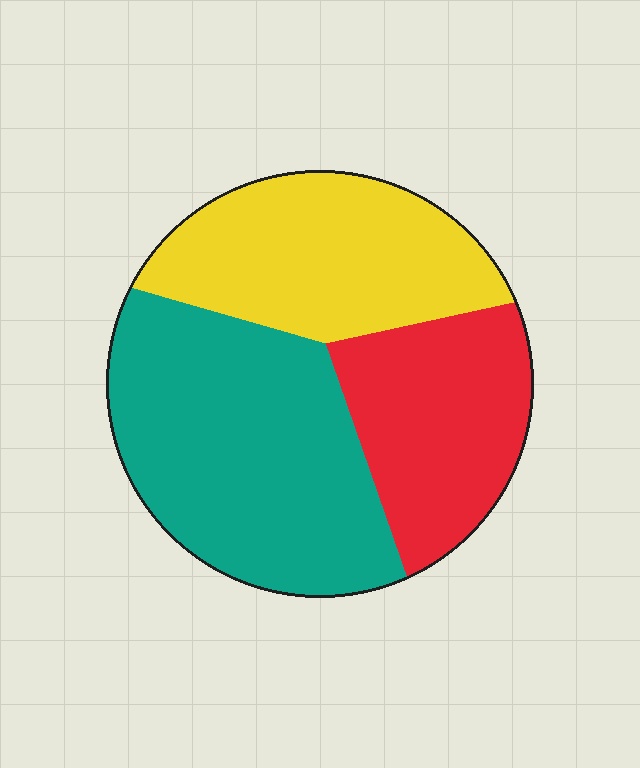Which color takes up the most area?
Teal, at roughly 45%.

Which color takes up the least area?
Red, at roughly 25%.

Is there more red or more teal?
Teal.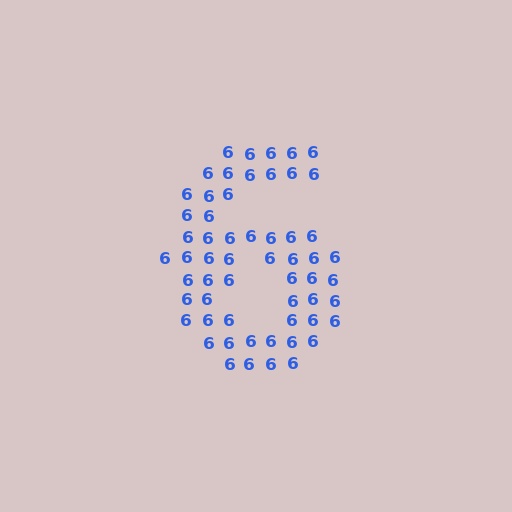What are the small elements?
The small elements are digit 6's.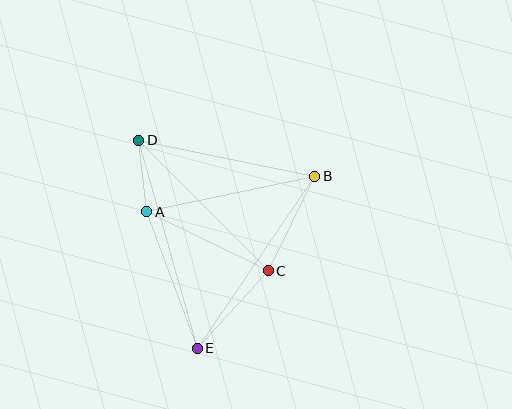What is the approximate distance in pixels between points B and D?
The distance between B and D is approximately 180 pixels.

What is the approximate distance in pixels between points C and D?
The distance between C and D is approximately 184 pixels.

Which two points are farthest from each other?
Points D and E are farthest from each other.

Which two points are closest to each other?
Points A and D are closest to each other.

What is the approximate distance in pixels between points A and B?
The distance between A and B is approximately 172 pixels.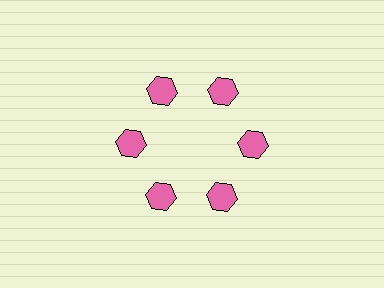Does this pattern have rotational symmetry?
Yes, this pattern has 6-fold rotational symmetry. It looks the same after rotating 60 degrees around the center.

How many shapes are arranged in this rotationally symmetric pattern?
There are 6 shapes, arranged in 6 groups of 1.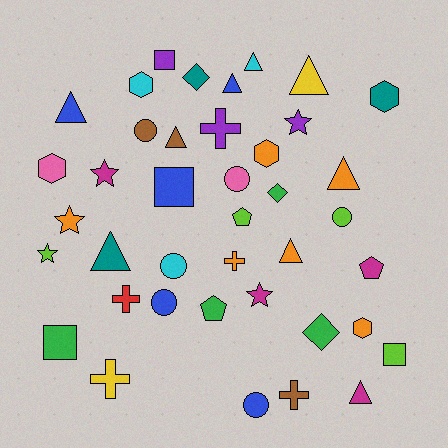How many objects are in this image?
There are 40 objects.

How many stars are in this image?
There are 5 stars.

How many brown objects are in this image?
There are 3 brown objects.